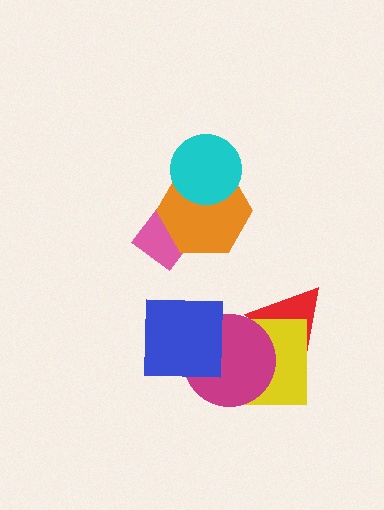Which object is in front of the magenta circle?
The blue square is in front of the magenta circle.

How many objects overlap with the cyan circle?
1 object overlaps with the cyan circle.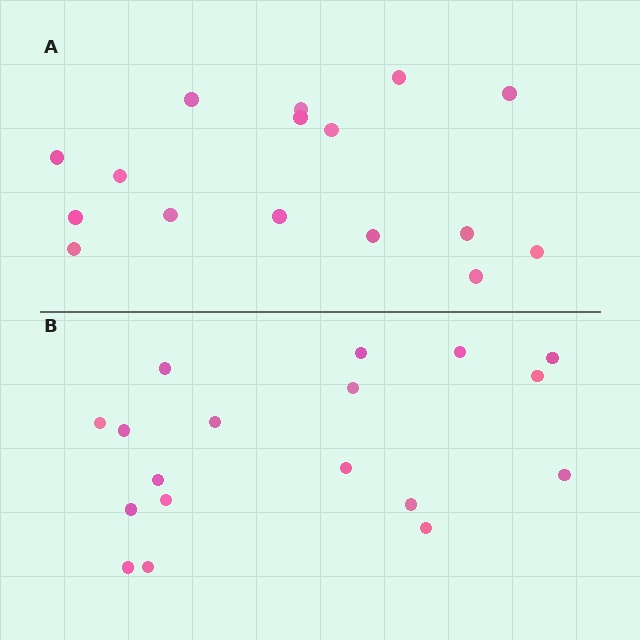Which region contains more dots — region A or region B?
Region B (the bottom region) has more dots.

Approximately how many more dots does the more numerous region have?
Region B has just a few more — roughly 2 or 3 more dots than region A.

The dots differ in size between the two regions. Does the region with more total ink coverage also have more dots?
No. Region A has more total ink coverage because its dots are larger, but region B actually contains more individual dots. Total area can be misleading — the number of items is what matters here.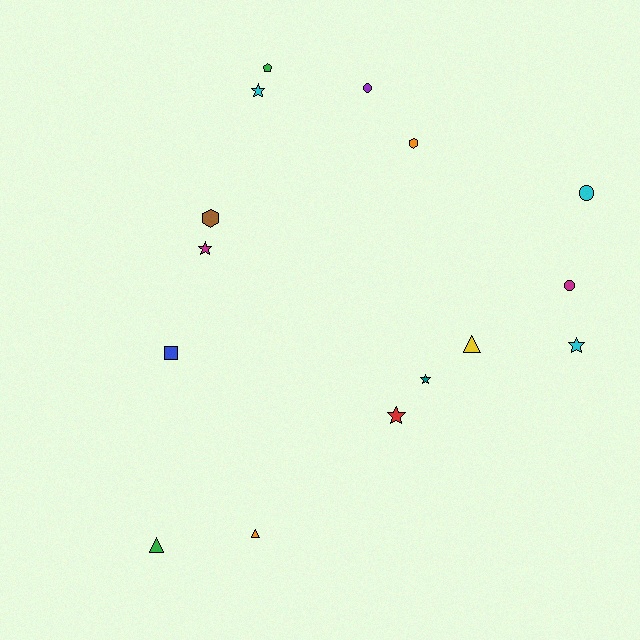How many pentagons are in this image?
There is 1 pentagon.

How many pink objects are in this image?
There are no pink objects.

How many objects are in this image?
There are 15 objects.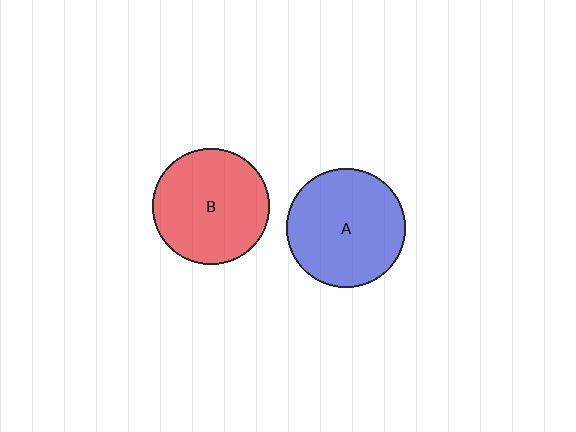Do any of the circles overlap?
No, none of the circles overlap.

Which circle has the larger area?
Circle A (blue).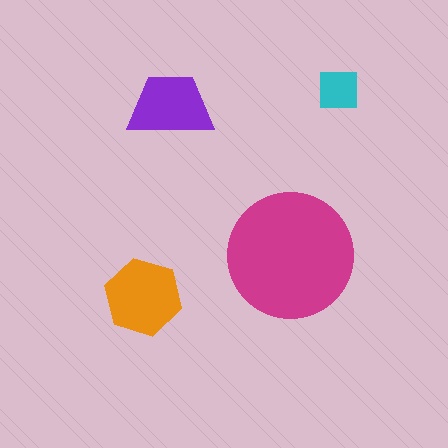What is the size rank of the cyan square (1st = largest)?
4th.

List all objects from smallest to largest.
The cyan square, the purple trapezoid, the orange hexagon, the magenta circle.